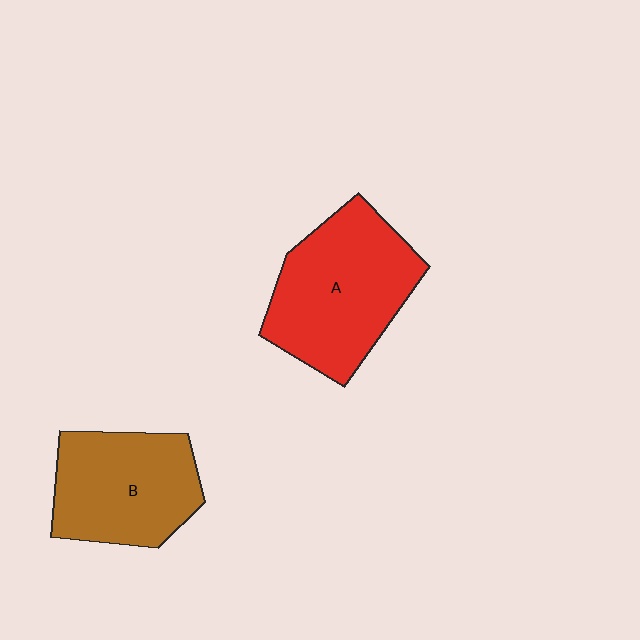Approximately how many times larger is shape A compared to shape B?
Approximately 1.2 times.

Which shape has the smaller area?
Shape B (brown).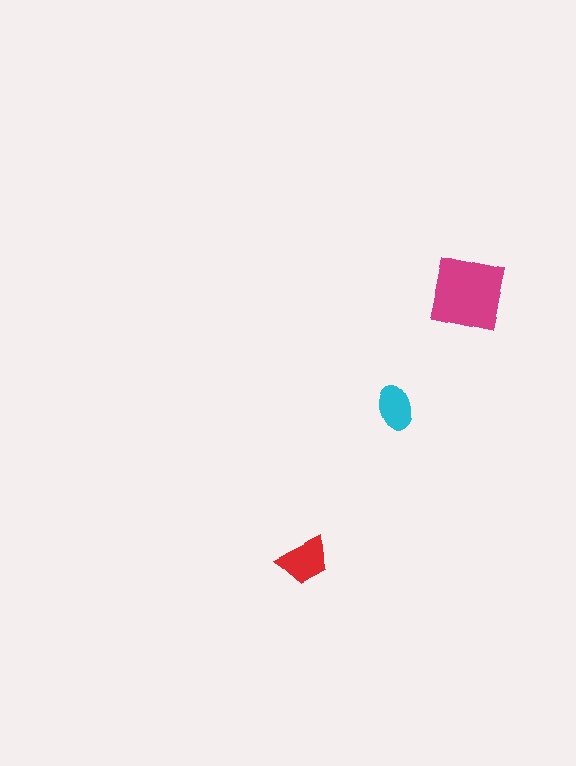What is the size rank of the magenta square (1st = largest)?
1st.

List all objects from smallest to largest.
The cyan ellipse, the red trapezoid, the magenta square.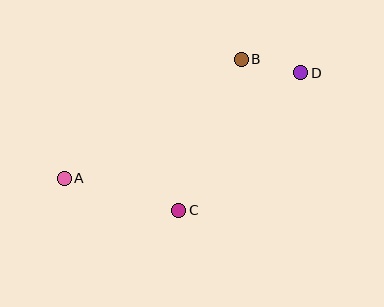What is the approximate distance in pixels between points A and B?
The distance between A and B is approximately 213 pixels.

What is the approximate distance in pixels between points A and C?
The distance between A and C is approximately 119 pixels.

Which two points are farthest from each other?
Points A and D are farthest from each other.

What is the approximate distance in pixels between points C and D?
The distance between C and D is approximately 184 pixels.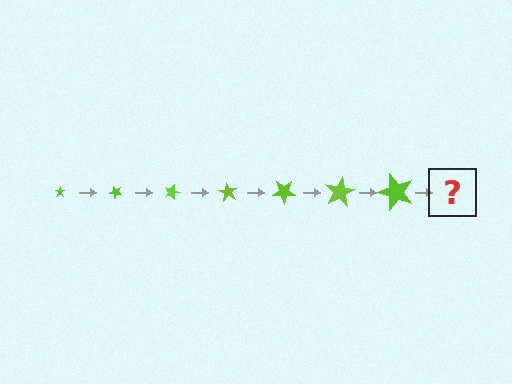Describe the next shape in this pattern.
It should be a star, larger than the previous one and rotated 315 degrees from the start.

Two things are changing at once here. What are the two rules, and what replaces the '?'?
The two rules are that the star grows larger each step and it rotates 45 degrees each step. The '?' should be a star, larger than the previous one and rotated 315 degrees from the start.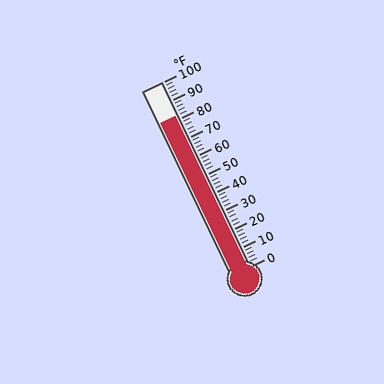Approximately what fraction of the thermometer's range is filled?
The thermometer is filled to approximately 80% of its range.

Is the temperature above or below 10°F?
The temperature is above 10°F.